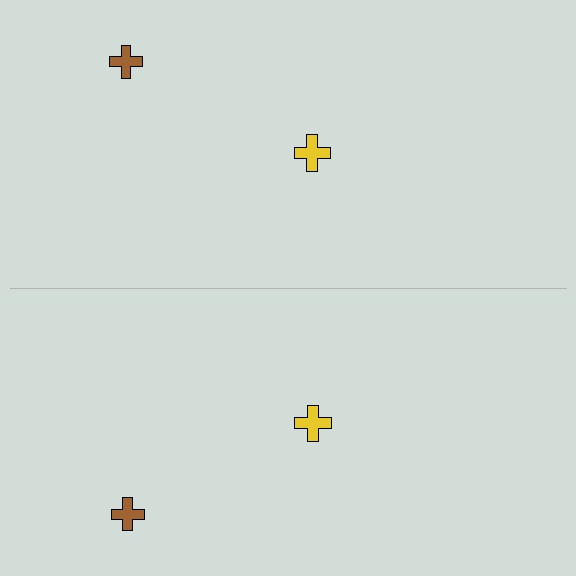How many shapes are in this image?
There are 4 shapes in this image.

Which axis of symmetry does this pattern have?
The pattern has a horizontal axis of symmetry running through the center of the image.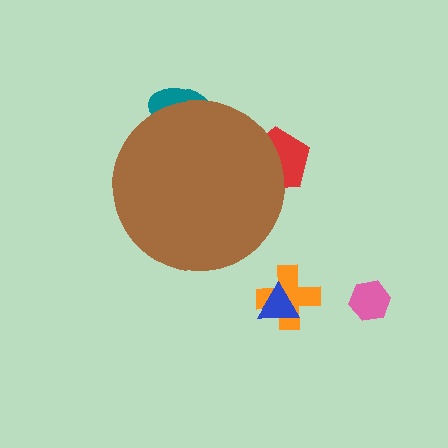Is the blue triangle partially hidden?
No, the blue triangle is fully visible.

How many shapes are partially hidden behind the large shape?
2 shapes are partially hidden.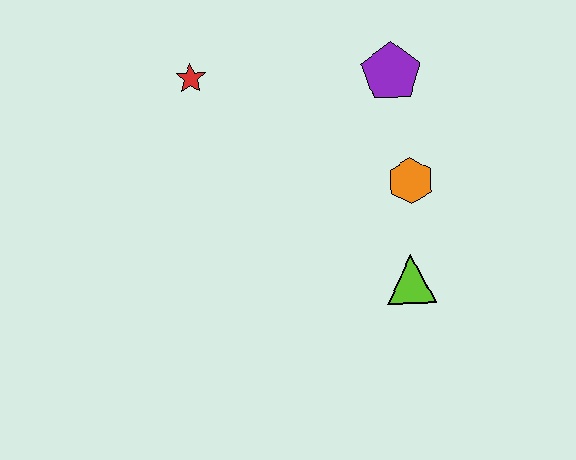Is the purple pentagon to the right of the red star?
Yes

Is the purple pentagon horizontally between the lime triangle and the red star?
Yes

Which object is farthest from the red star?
The lime triangle is farthest from the red star.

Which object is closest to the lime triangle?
The orange hexagon is closest to the lime triangle.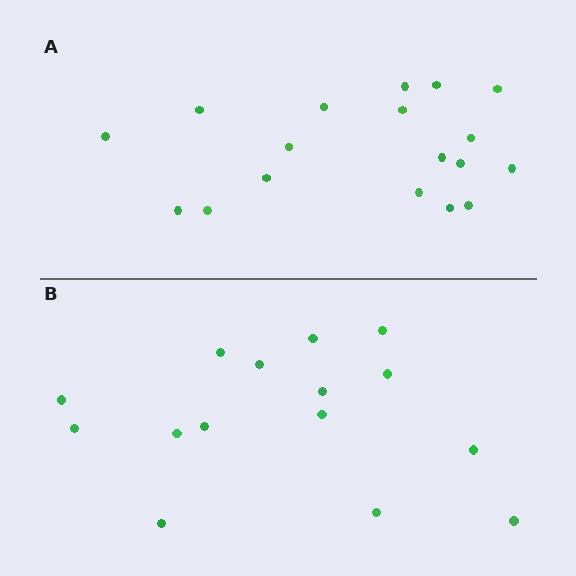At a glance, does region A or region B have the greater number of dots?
Region A (the top region) has more dots.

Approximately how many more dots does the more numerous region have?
Region A has just a few more — roughly 2 or 3 more dots than region B.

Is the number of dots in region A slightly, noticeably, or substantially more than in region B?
Region A has only slightly more — the two regions are fairly close. The ratio is roughly 1.2 to 1.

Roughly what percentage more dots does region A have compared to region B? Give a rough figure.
About 20% more.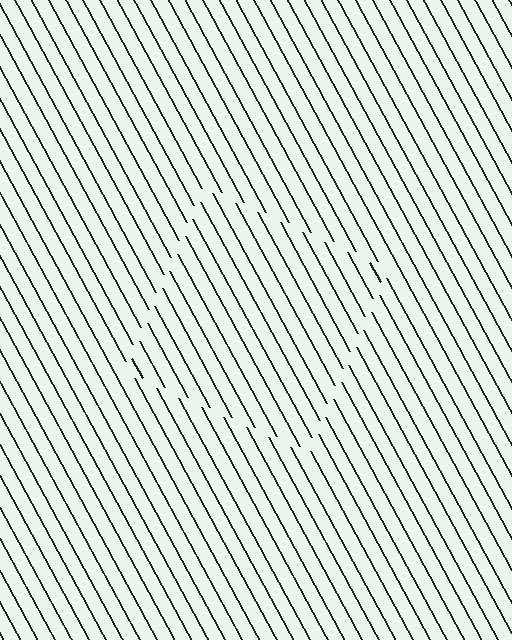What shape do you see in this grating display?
An illusory square. The interior of the shape contains the same grating, shifted by half a period — the contour is defined by the phase discontinuity where line-ends from the inner and outer gratings abut.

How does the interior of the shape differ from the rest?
The interior of the shape contains the same grating, shifted by half a period — the contour is defined by the phase discontinuity where line-ends from the inner and outer gratings abut.